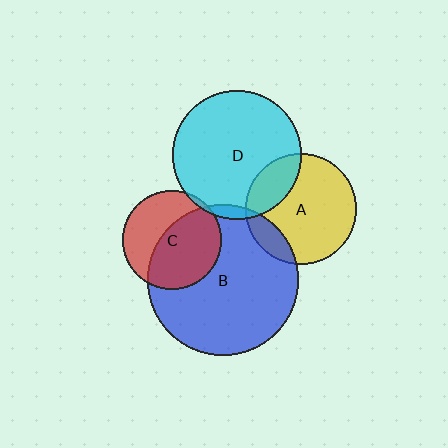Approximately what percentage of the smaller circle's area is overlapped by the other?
Approximately 15%.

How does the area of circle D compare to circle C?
Approximately 1.7 times.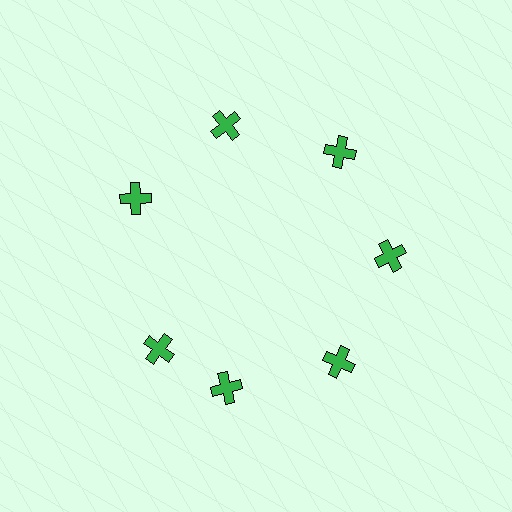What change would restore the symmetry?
The symmetry would be restored by rotating it back into even spacing with its neighbors so that all 7 crosses sit at equal angles and equal distance from the center.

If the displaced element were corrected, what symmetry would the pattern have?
It would have 7-fold rotational symmetry — the pattern would map onto itself every 51 degrees.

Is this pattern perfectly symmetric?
No. The 7 green crosses are arranged in a ring, but one element near the 8 o'clock position is rotated out of alignment along the ring, breaking the 7-fold rotational symmetry.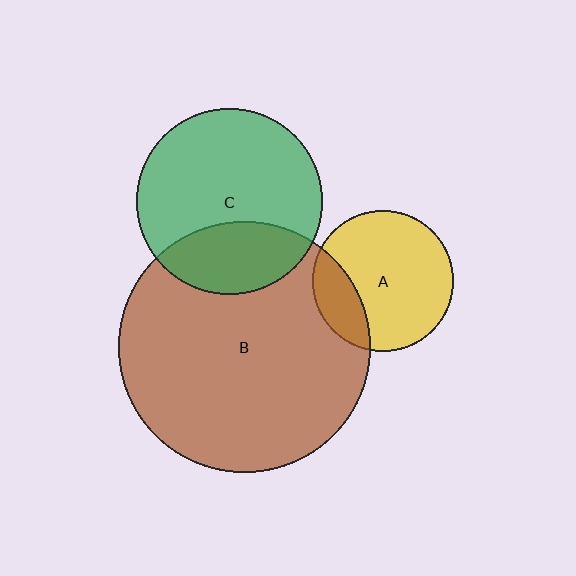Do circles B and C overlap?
Yes.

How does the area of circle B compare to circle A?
Approximately 3.2 times.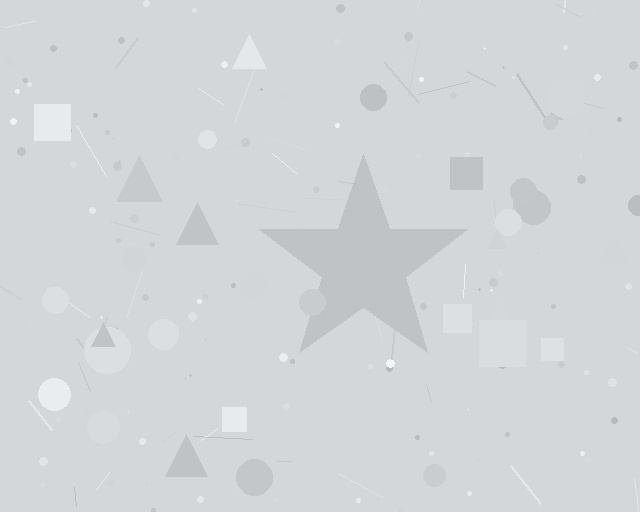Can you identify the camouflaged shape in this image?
The camouflaged shape is a star.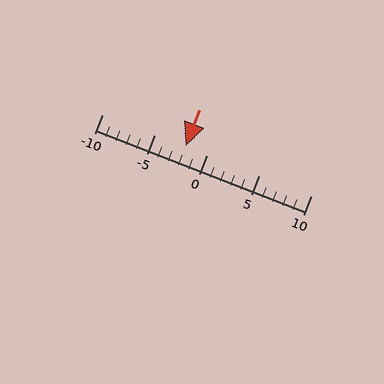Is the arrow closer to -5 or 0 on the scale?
The arrow is closer to 0.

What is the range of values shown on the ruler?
The ruler shows values from -10 to 10.